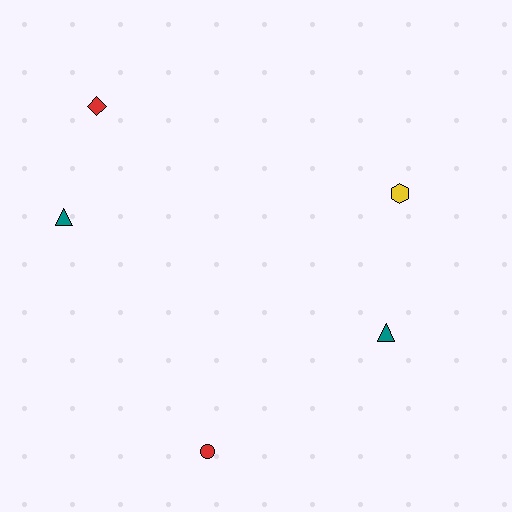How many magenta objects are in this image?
There are no magenta objects.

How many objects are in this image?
There are 5 objects.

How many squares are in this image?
There are no squares.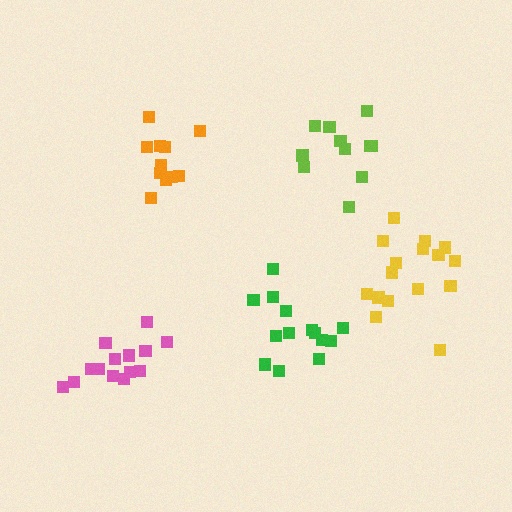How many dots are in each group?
Group 1: 14 dots, Group 2: 11 dots, Group 3: 12 dots, Group 4: 14 dots, Group 5: 16 dots (67 total).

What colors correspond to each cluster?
The clusters are colored: green, lime, orange, pink, yellow.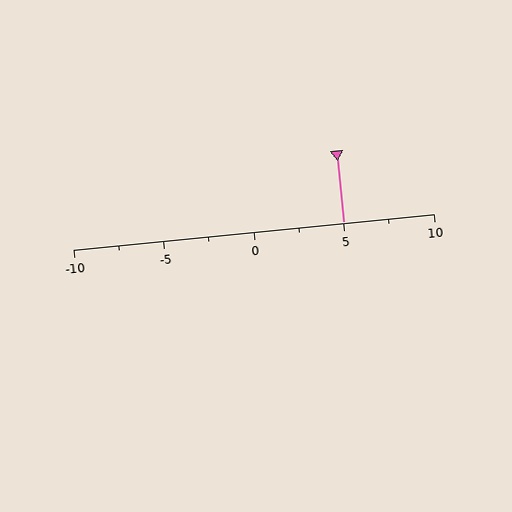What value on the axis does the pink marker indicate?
The marker indicates approximately 5.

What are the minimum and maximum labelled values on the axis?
The axis runs from -10 to 10.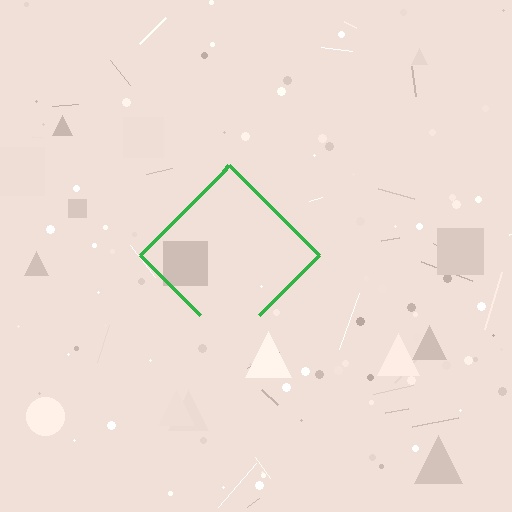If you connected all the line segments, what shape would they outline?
They would outline a diamond.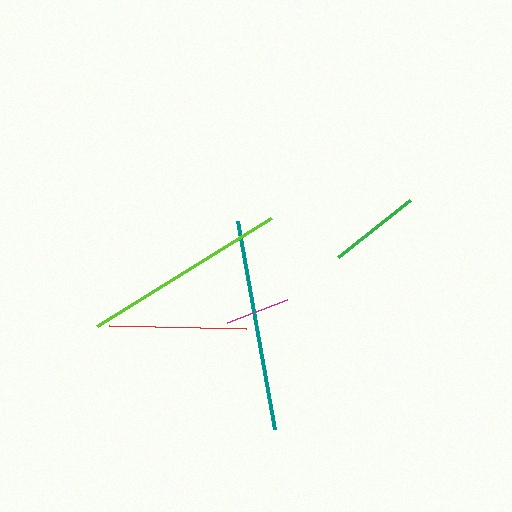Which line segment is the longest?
The teal line is the longest at approximately 211 pixels.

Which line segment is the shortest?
The magenta line is the shortest at approximately 64 pixels.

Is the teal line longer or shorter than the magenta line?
The teal line is longer than the magenta line.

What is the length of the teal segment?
The teal segment is approximately 211 pixels long.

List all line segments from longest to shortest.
From longest to shortest: teal, lime, red, green, magenta.